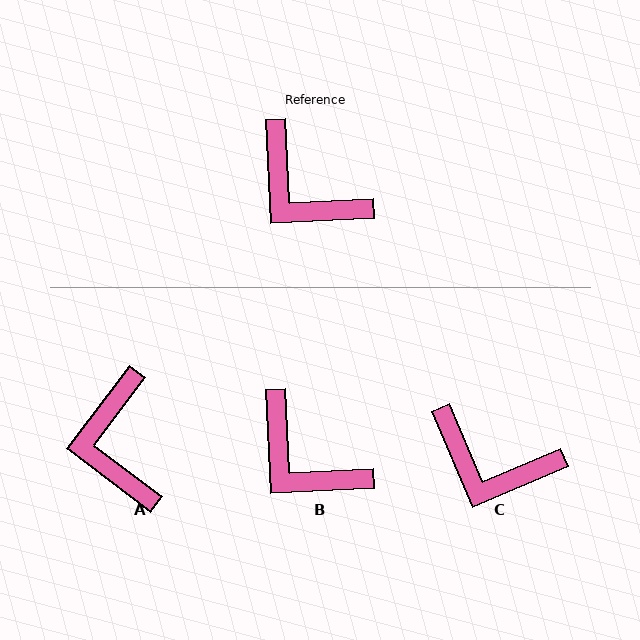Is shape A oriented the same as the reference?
No, it is off by about 40 degrees.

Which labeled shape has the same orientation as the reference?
B.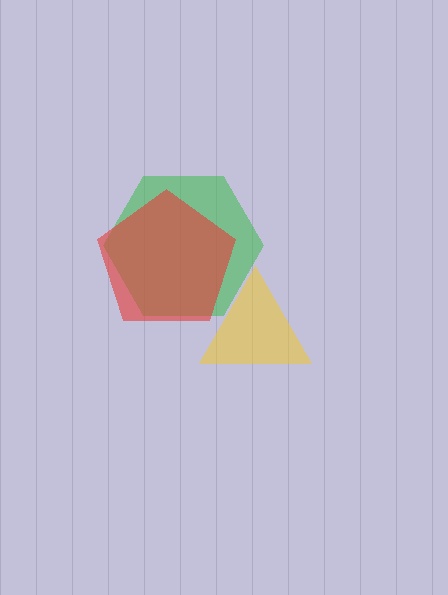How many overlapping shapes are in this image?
There are 3 overlapping shapes in the image.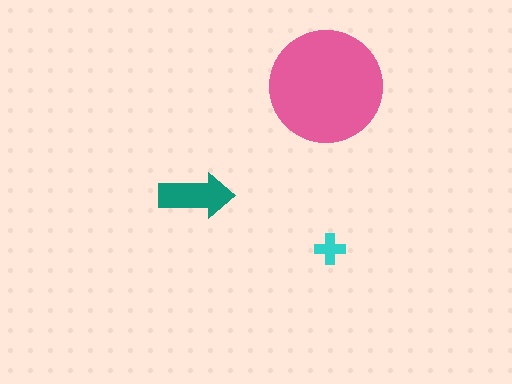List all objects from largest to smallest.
The pink circle, the teal arrow, the cyan cross.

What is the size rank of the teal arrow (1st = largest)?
2nd.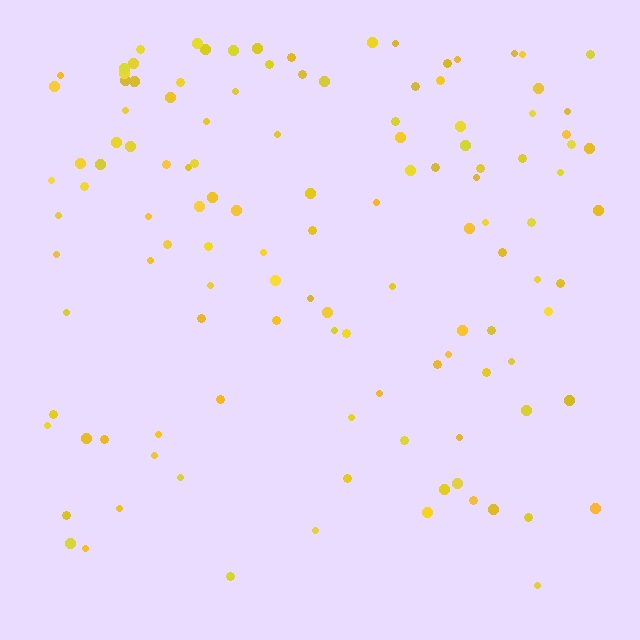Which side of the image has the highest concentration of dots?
The top.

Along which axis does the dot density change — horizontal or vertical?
Vertical.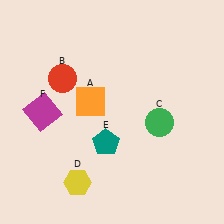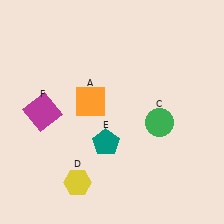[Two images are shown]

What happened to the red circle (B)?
The red circle (B) was removed in Image 2. It was in the top-left area of Image 1.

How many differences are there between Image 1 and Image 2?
There is 1 difference between the two images.